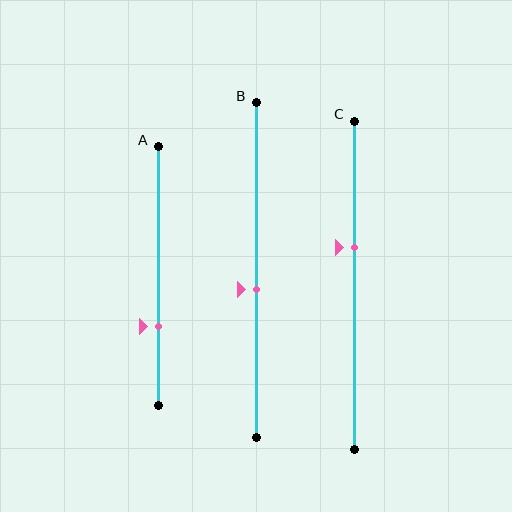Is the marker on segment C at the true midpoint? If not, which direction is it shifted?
No, the marker on segment C is shifted upward by about 11% of the segment length.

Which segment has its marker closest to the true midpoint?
Segment B has its marker closest to the true midpoint.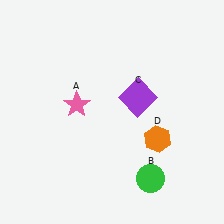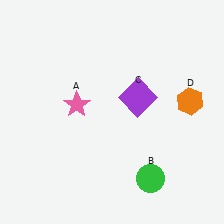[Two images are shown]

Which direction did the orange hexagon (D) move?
The orange hexagon (D) moved up.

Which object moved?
The orange hexagon (D) moved up.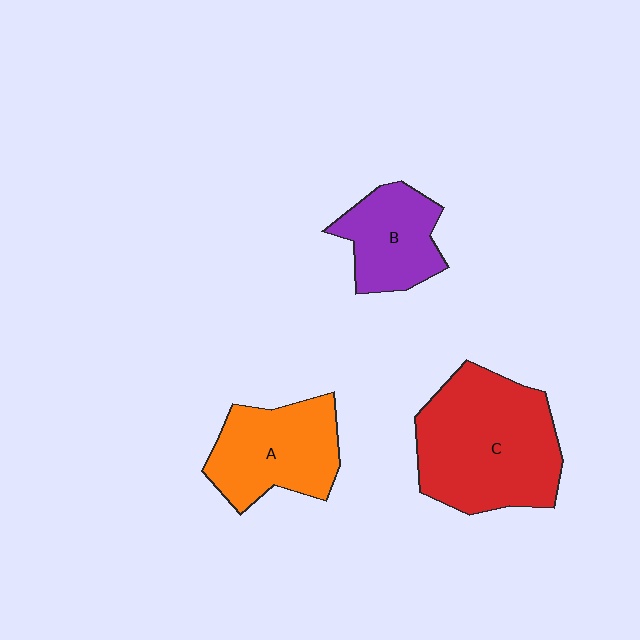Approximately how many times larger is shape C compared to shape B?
Approximately 2.0 times.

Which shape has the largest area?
Shape C (red).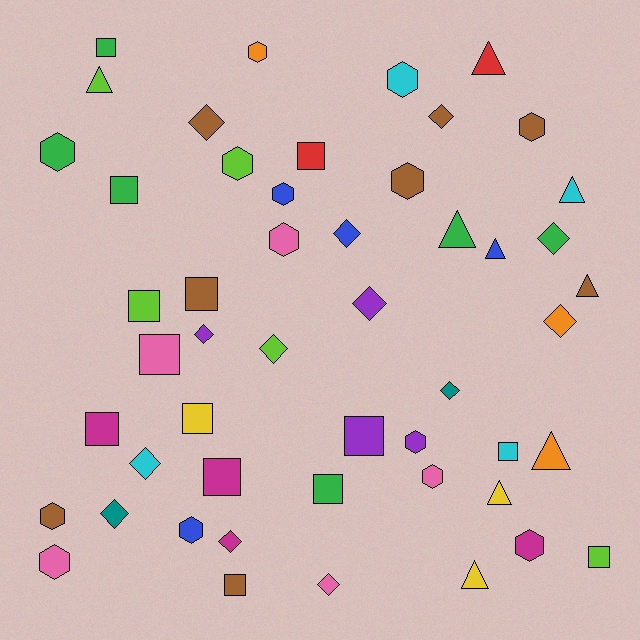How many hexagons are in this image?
There are 14 hexagons.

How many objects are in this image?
There are 50 objects.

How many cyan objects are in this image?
There are 4 cyan objects.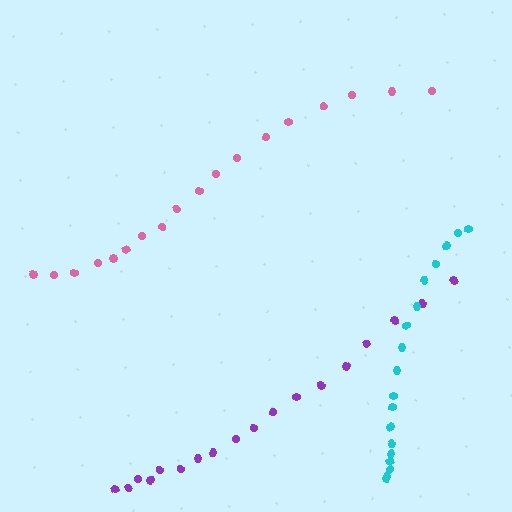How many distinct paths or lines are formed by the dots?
There are 3 distinct paths.